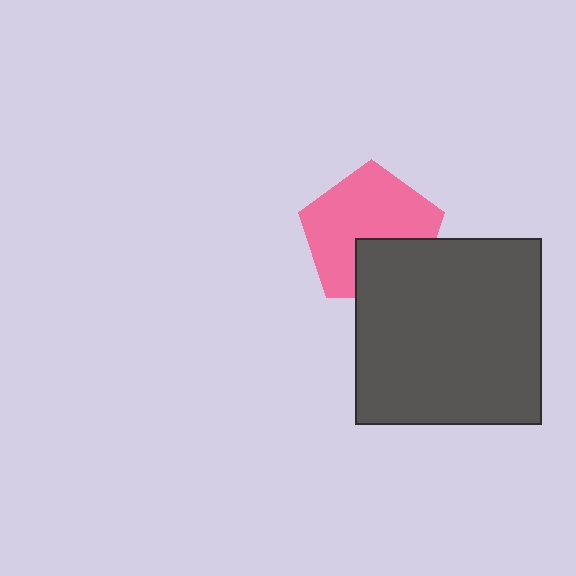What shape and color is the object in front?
The object in front is a dark gray square.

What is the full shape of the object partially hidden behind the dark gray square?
The partially hidden object is a pink pentagon.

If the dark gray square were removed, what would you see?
You would see the complete pink pentagon.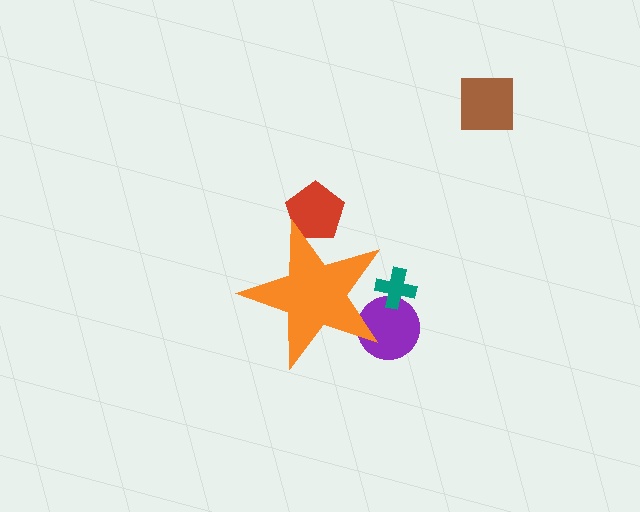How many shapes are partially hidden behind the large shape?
3 shapes are partially hidden.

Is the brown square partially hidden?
No, the brown square is fully visible.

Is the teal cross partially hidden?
Yes, the teal cross is partially hidden behind the orange star.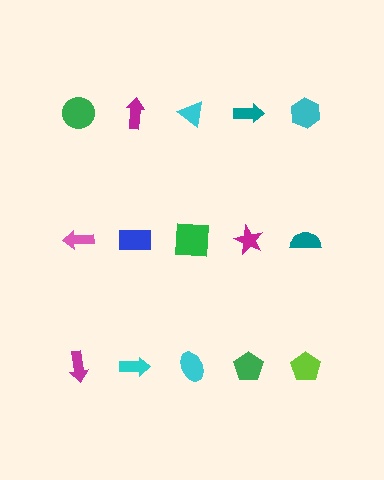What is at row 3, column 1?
A magenta arrow.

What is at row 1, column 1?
A green circle.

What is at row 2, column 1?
A pink arrow.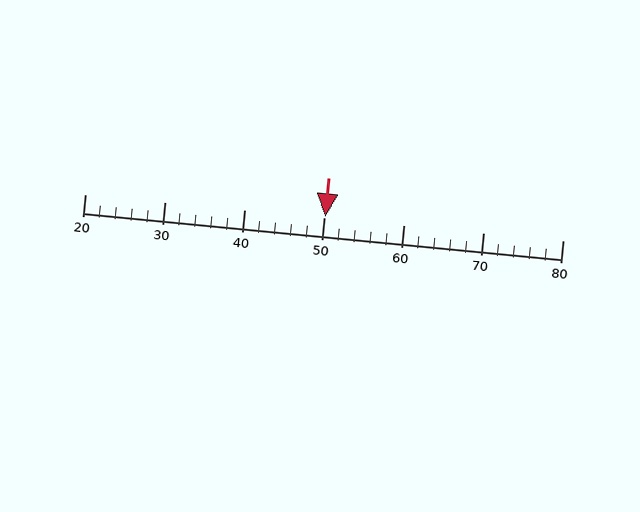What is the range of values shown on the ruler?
The ruler shows values from 20 to 80.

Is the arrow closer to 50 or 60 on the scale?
The arrow is closer to 50.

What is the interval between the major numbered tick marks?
The major tick marks are spaced 10 units apart.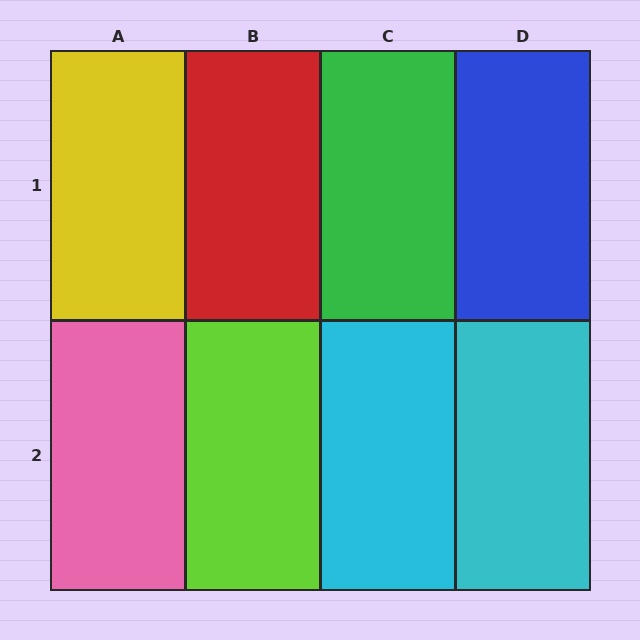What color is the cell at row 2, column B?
Lime.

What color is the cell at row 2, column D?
Cyan.